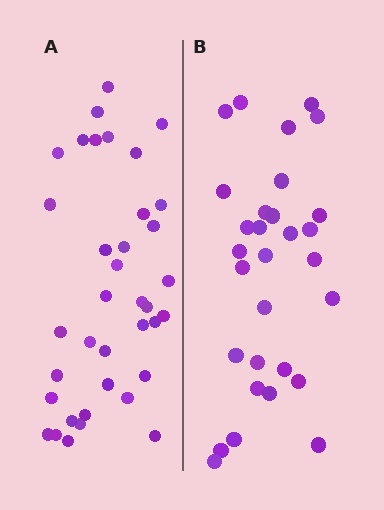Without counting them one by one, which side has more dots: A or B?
Region A (the left region) has more dots.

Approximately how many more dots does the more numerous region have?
Region A has roughly 8 or so more dots than region B.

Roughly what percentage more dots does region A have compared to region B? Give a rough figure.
About 25% more.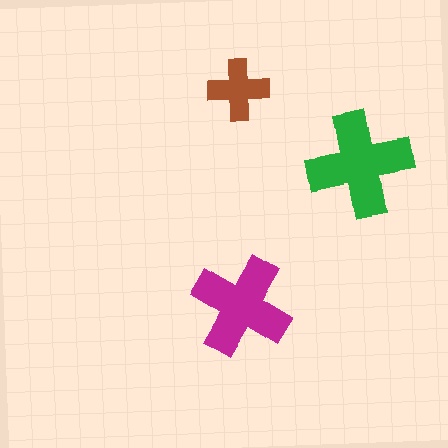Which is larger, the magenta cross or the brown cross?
The magenta one.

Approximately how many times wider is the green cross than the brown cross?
About 1.5 times wider.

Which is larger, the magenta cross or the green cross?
The green one.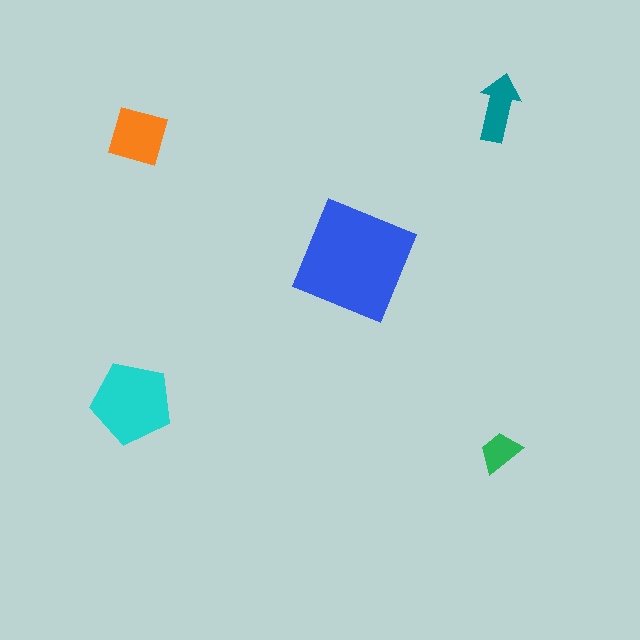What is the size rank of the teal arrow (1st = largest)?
4th.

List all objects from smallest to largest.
The green trapezoid, the teal arrow, the orange diamond, the cyan pentagon, the blue square.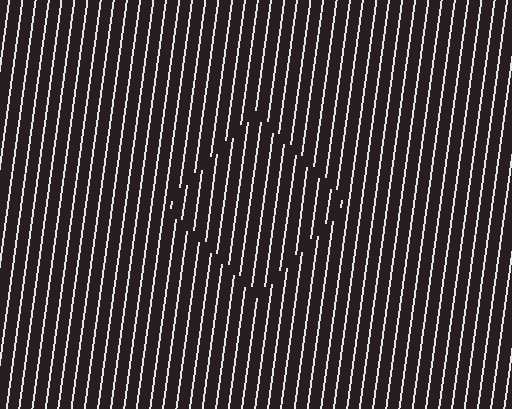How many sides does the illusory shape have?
4 sides — the line-ends trace a square.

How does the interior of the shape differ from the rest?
The interior of the shape contains the same grating, shifted by half a period — the contour is defined by the phase discontinuity where line-ends from the inner and outer gratings abut.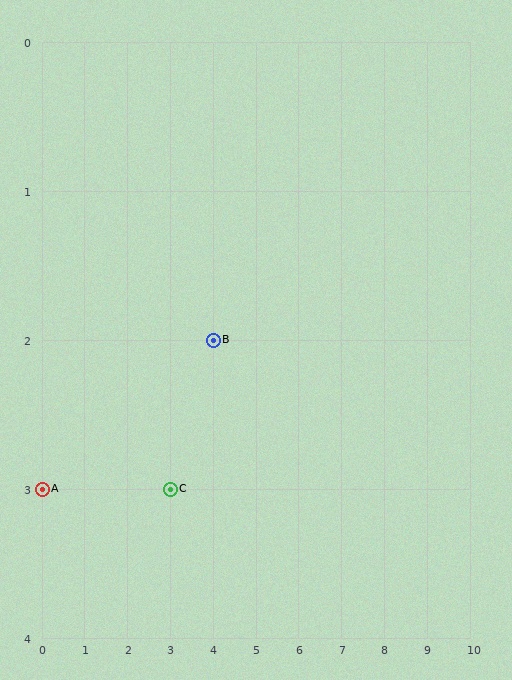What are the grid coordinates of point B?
Point B is at grid coordinates (4, 2).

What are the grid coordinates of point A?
Point A is at grid coordinates (0, 3).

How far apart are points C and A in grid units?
Points C and A are 3 columns apart.